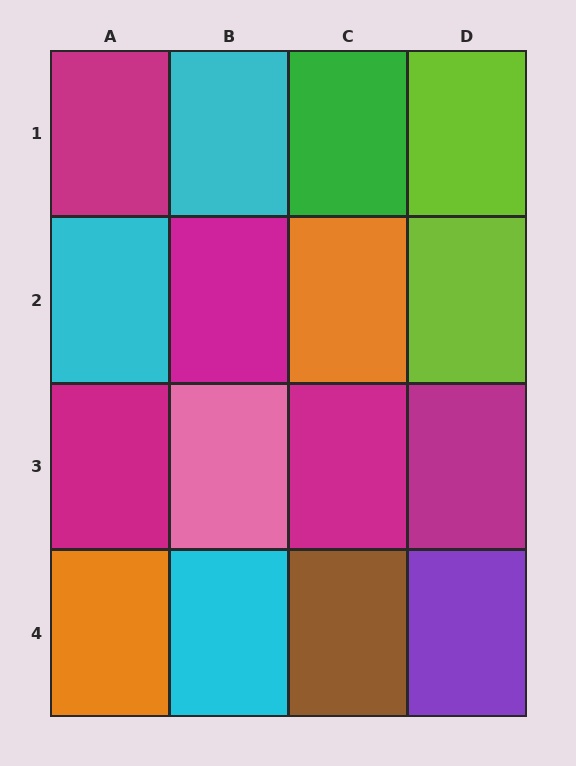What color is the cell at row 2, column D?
Lime.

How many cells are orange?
2 cells are orange.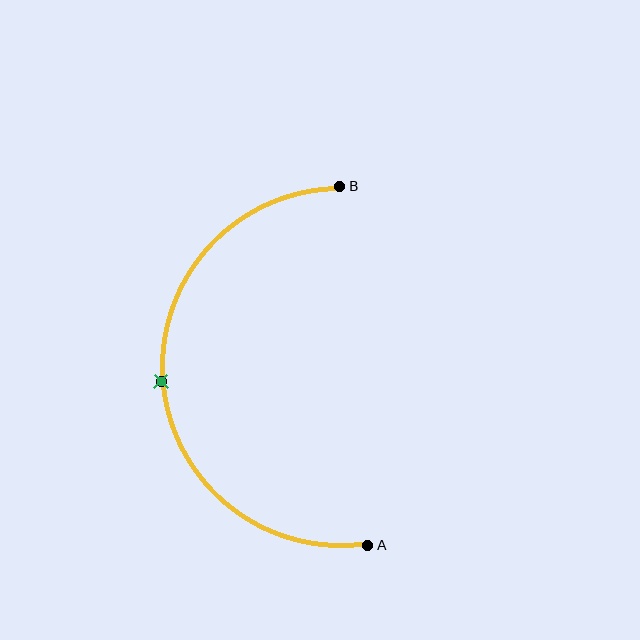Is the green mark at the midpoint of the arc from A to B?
Yes. The green mark lies on the arc at equal arc-length from both A and B — it is the arc midpoint.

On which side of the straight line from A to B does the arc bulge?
The arc bulges to the left of the straight line connecting A and B.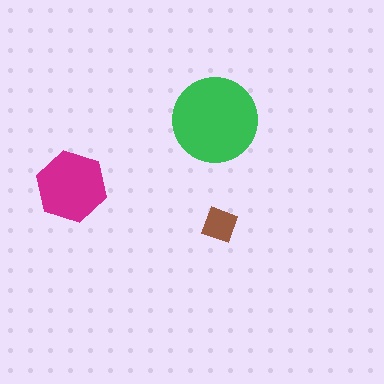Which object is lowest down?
The brown diamond is bottommost.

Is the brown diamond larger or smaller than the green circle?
Smaller.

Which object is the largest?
The green circle.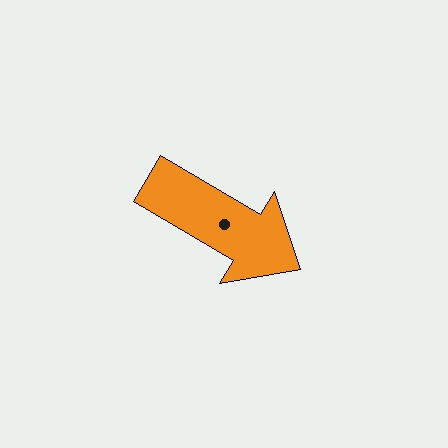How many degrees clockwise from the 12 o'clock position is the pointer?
Approximately 120 degrees.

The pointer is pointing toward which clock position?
Roughly 4 o'clock.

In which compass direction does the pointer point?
Southeast.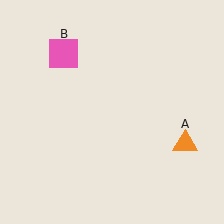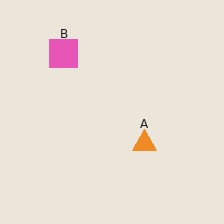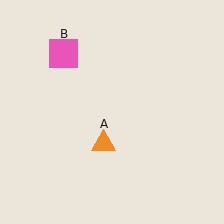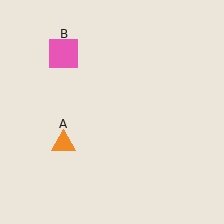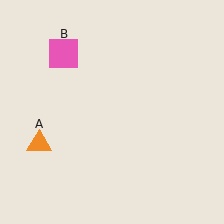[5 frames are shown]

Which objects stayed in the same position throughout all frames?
Pink square (object B) remained stationary.